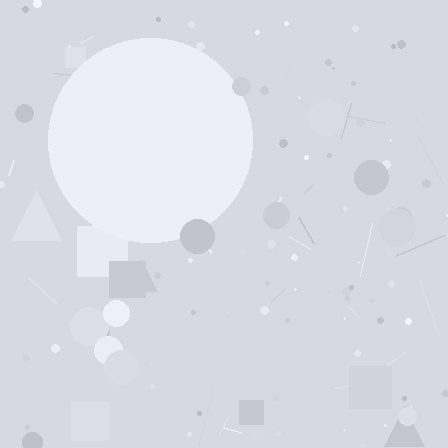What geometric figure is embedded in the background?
A circle is embedded in the background.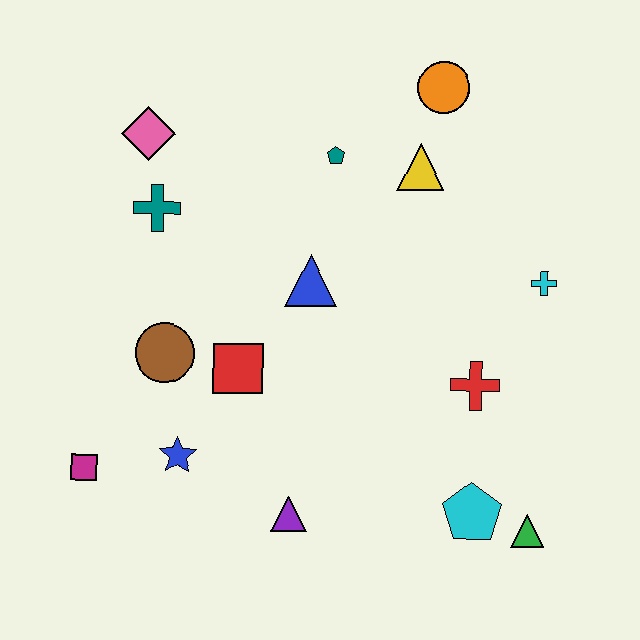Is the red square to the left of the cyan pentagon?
Yes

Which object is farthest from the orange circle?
The magenta square is farthest from the orange circle.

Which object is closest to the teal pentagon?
The yellow triangle is closest to the teal pentagon.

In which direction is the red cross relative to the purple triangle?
The red cross is to the right of the purple triangle.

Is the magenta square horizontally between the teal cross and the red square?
No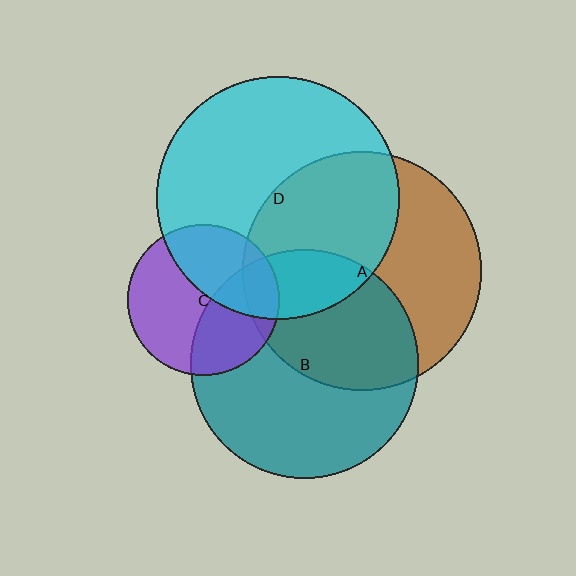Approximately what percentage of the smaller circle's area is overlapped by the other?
Approximately 15%.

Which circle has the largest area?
Circle D (cyan).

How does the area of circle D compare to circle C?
Approximately 2.6 times.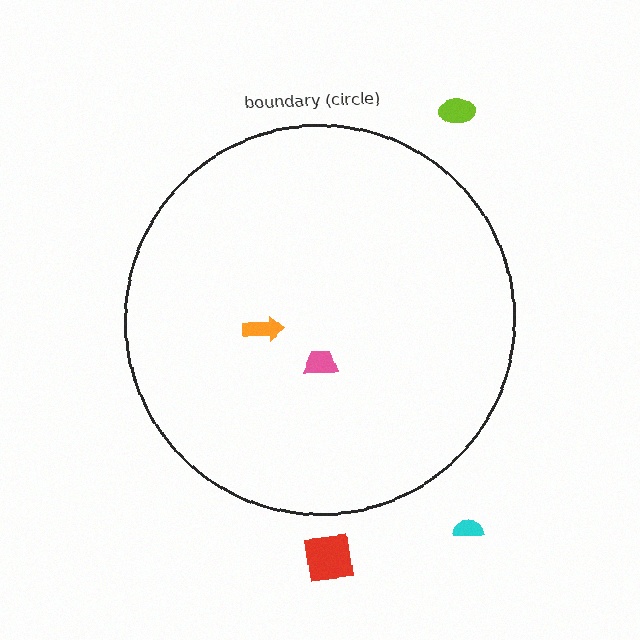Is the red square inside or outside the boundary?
Outside.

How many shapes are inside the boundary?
2 inside, 3 outside.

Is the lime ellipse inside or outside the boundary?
Outside.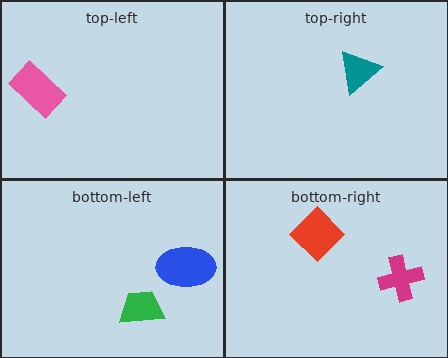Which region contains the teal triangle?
The top-right region.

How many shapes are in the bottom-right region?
2.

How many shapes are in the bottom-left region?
2.